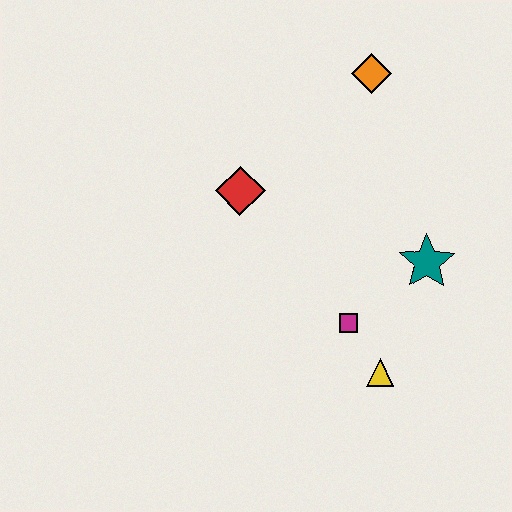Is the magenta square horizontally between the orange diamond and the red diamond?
Yes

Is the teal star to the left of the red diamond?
No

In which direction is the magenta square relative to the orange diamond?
The magenta square is below the orange diamond.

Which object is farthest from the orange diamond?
The yellow triangle is farthest from the orange diamond.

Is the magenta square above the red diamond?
No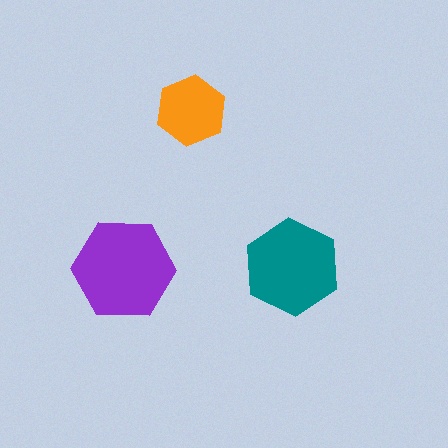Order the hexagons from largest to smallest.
the purple one, the teal one, the orange one.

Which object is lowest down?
The purple hexagon is bottommost.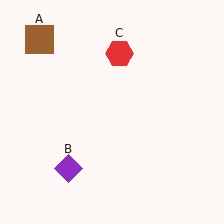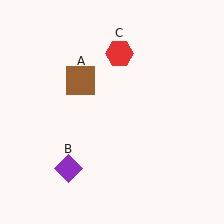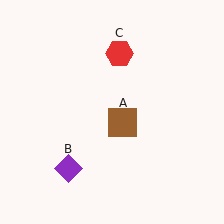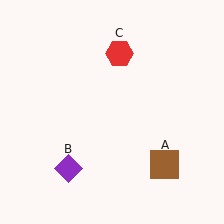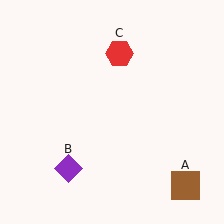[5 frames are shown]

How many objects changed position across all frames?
1 object changed position: brown square (object A).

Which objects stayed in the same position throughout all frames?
Purple diamond (object B) and red hexagon (object C) remained stationary.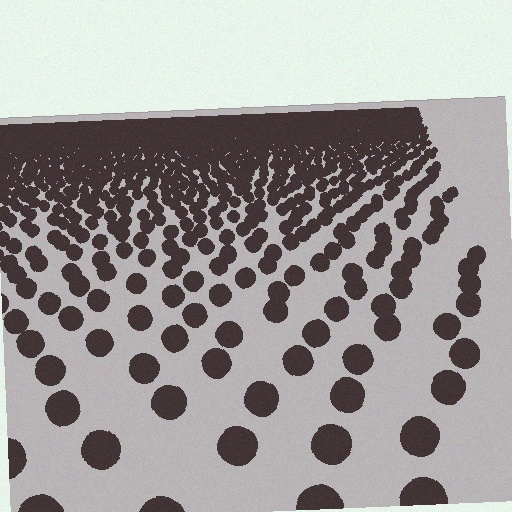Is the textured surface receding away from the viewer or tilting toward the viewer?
The surface is receding away from the viewer. Texture elements get smaller and denser toward the top.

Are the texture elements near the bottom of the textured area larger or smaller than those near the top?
Larger. Near the bottom, elements are closer to the viewer and appear at a bigger on-screen size.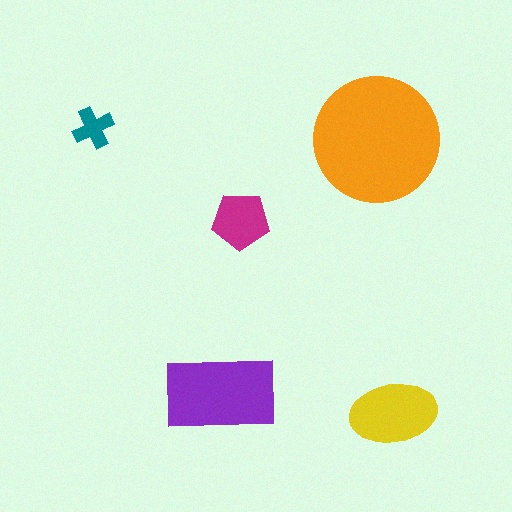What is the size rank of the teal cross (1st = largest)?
5th.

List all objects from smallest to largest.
The teal cross, the magenta pentagon, the yellow ellipse, the purple rectangle, the orange circle.